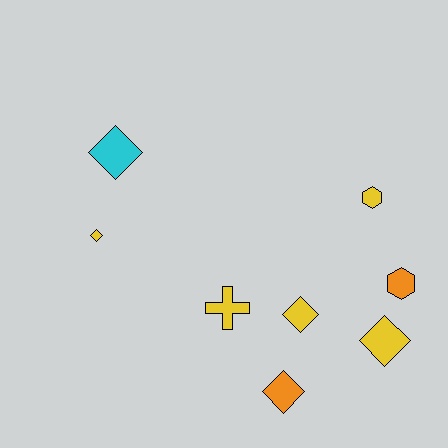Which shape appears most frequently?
Diamond, with 5 objects.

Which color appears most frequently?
Yellow, with 5 objects.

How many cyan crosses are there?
There are no cyan crosses.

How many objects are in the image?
There are 8 objects.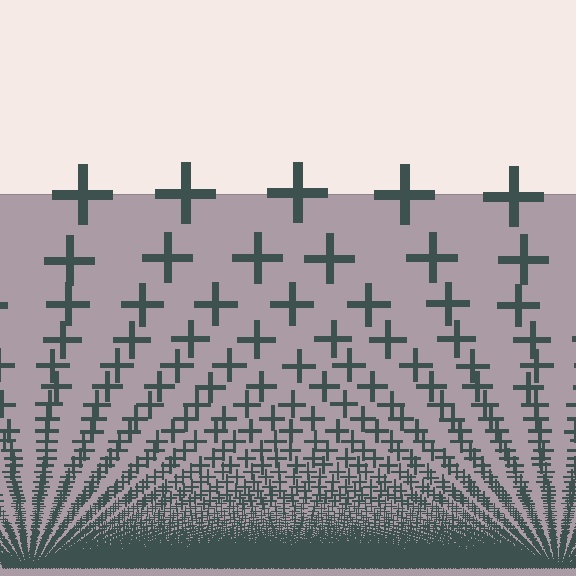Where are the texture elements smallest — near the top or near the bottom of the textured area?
Near the bottom.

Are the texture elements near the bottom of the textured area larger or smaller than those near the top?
Smaller. The gradient is inverted — elements near the bottom are smaller and denser.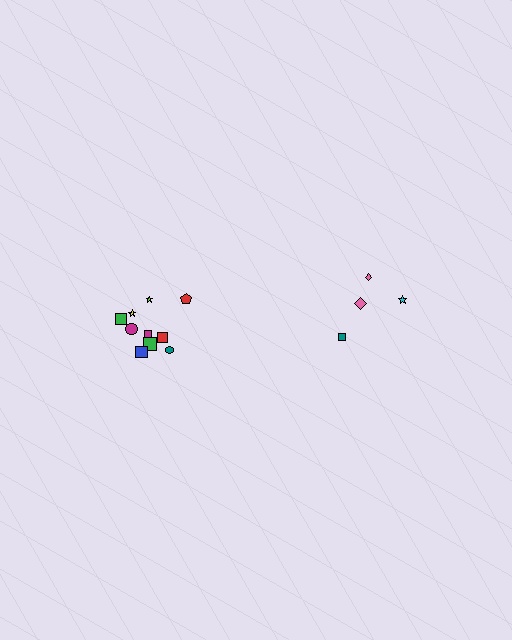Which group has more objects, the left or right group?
The left group.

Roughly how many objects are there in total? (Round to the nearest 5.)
Roughly 15 objects in total.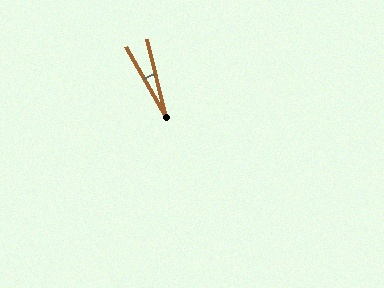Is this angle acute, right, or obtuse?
It is acute.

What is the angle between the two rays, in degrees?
Approximately 16 degrees.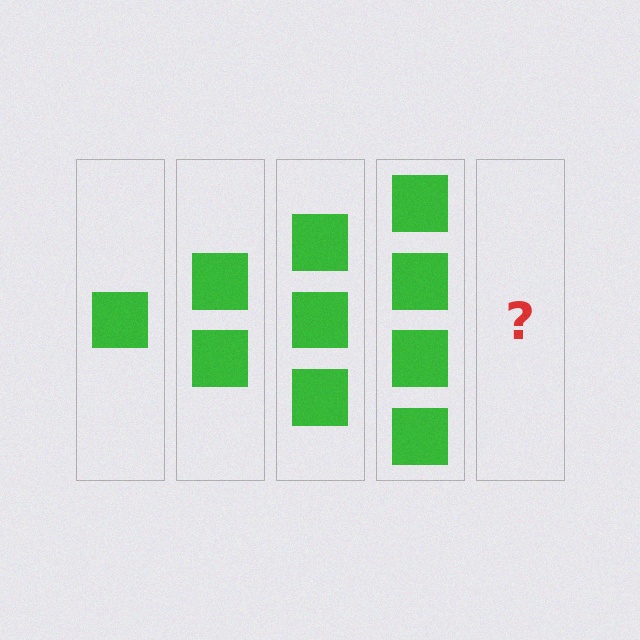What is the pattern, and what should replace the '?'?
The pattern is that each step adds one more square. The '?' should be 5 squares.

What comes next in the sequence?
The next element should be 5 squares.